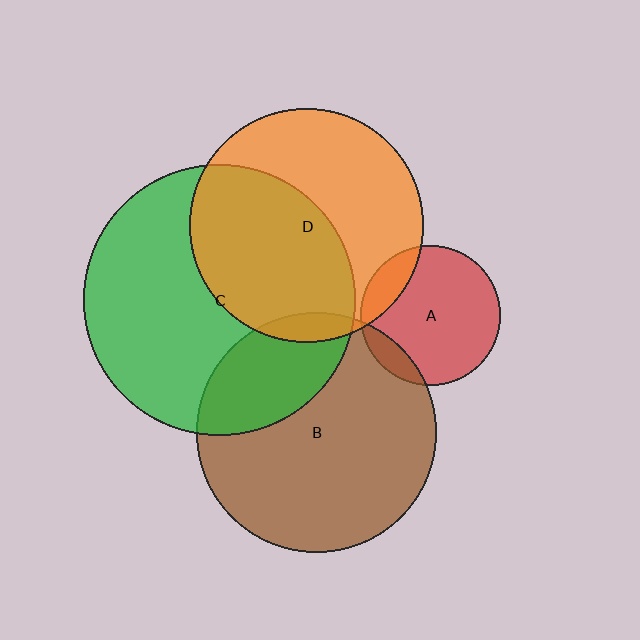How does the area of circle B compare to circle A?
Approximately 2.9 times.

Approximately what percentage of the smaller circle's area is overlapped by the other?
Approximately 10%.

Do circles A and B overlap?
Yes.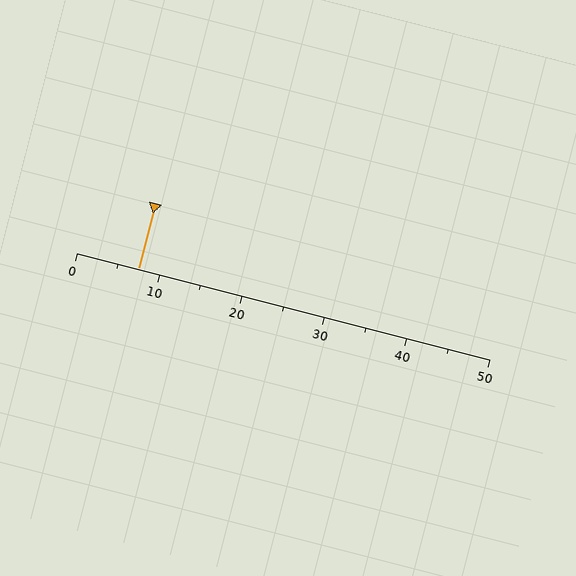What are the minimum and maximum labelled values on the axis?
The axis runs from 0 to 50.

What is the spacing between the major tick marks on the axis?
The major ticks are spaced 10 apart.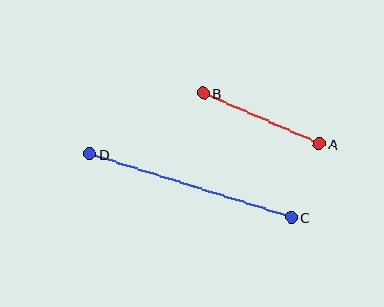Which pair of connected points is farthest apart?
Points C and D are farthest apart.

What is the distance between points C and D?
The distance is approximately 212 pixels.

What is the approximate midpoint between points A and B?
The midpoint is at approximately (261, 118) pixels.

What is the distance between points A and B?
The distance is approximately 127 pixels.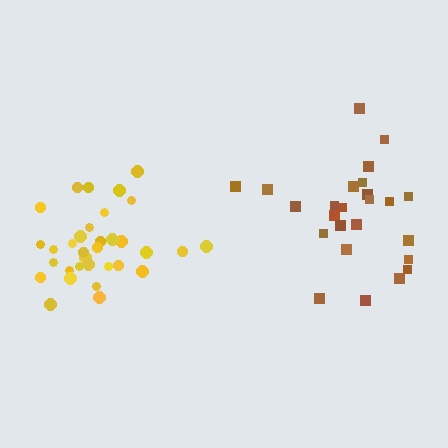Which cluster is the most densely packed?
Yellow.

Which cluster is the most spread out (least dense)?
Brown.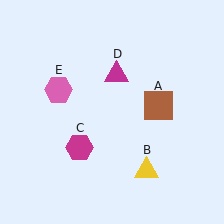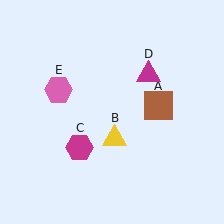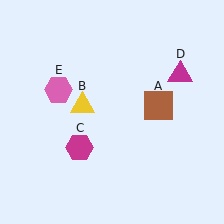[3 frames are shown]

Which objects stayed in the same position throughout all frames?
Brown square (object A) and magenta hexagon (object C) and pink hexagon (object E) remained stationary.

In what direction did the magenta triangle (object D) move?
The magenta triangle (object D) moved right.